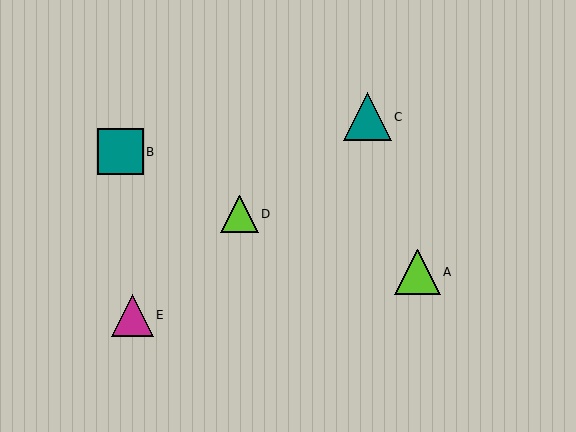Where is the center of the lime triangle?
The center of the lime triangle is at (239, 214).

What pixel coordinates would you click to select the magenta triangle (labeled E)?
Click at (132, 315) to select the magenta triangle E.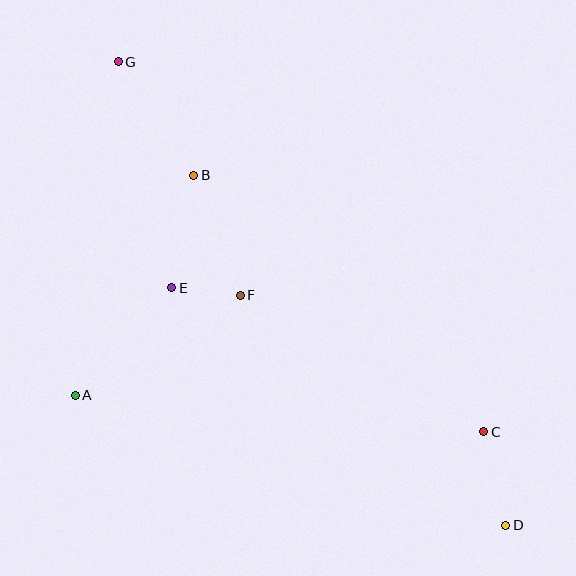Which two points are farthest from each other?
Points D and G are farthest from each other.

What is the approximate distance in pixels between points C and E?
The distance between C and E is approximately 344 pixels.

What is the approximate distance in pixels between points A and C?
The distance between A and C is approximately 410 pixels.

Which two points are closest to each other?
Points E and F are closest to each other.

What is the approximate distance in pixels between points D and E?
The distance between D and E is approximately 410 pixels.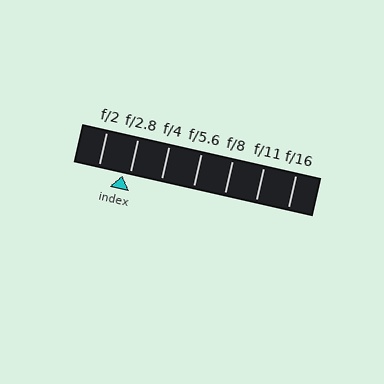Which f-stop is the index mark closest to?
The index mark is closest to f/2.8.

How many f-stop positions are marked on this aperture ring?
There are 7 f-stop positions marked.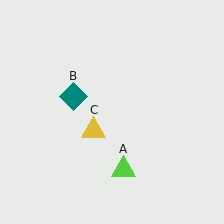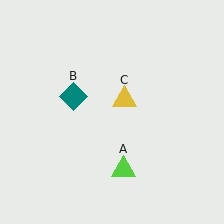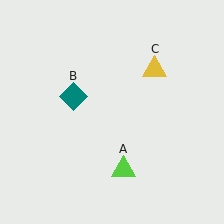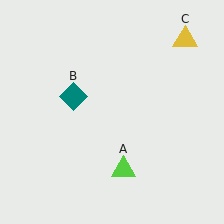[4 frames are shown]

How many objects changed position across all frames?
1 object changed position: yellow triangle (object C).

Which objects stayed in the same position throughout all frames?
Lime triangle (object A) and teal diamond (object B) remained stationary.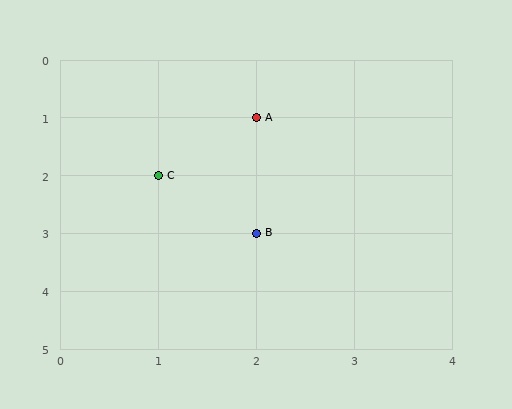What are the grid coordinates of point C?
Point C is at grid coordinates (1, 2).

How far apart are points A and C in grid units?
Points A and C are 1 column and 1 row apart (about 1.4 grid units diagonally).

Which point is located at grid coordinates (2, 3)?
Point B is at (2, 3).